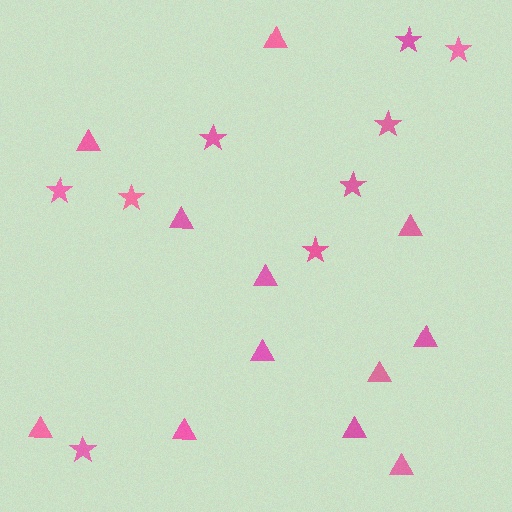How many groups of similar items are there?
There are 2 groups: one group of triangles (12) and one group of stars (9).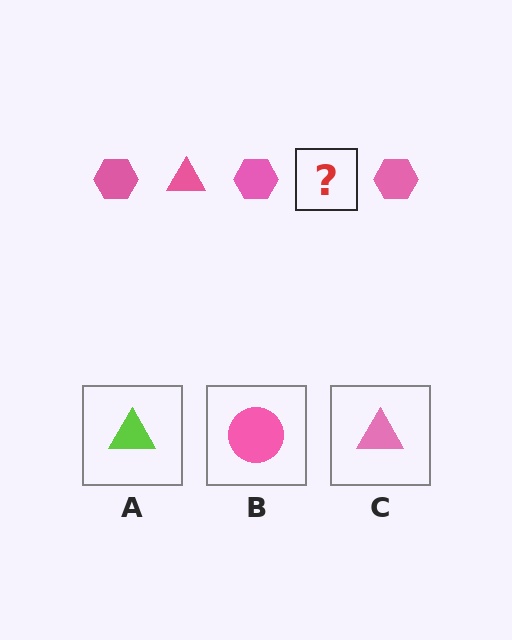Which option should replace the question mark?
Option C.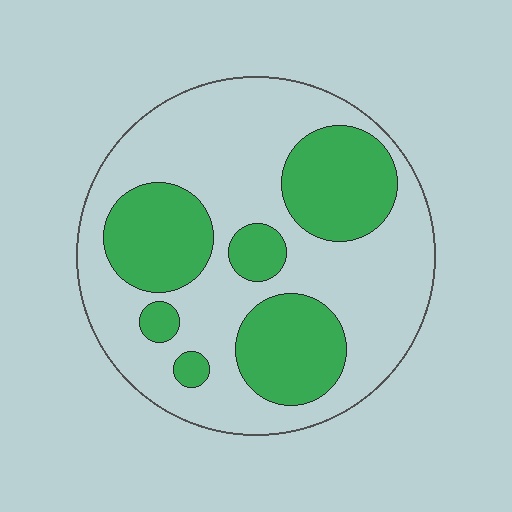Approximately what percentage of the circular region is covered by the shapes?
Approximately 35%.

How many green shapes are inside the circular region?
6.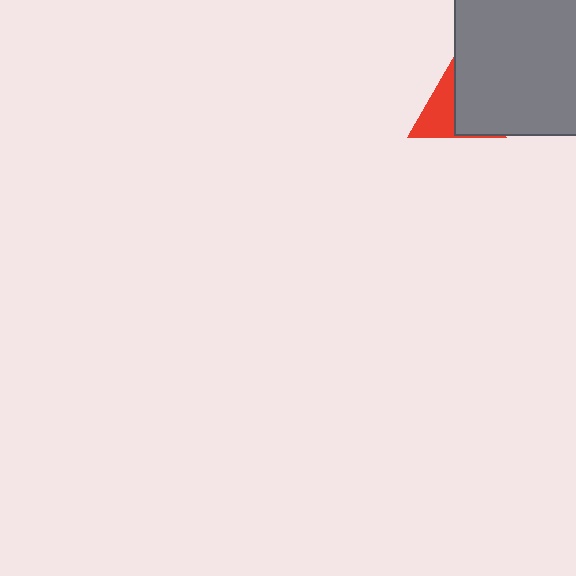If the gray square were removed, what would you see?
You would see the complete red triangle.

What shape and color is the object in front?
The object in front is a gray square.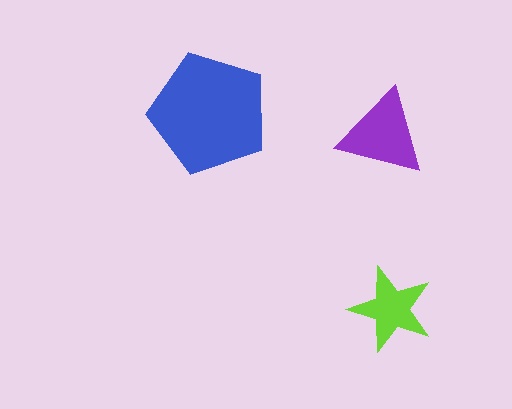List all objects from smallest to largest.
The lime star, the purple triangle, the blue pentagon.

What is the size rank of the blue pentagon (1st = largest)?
1st.